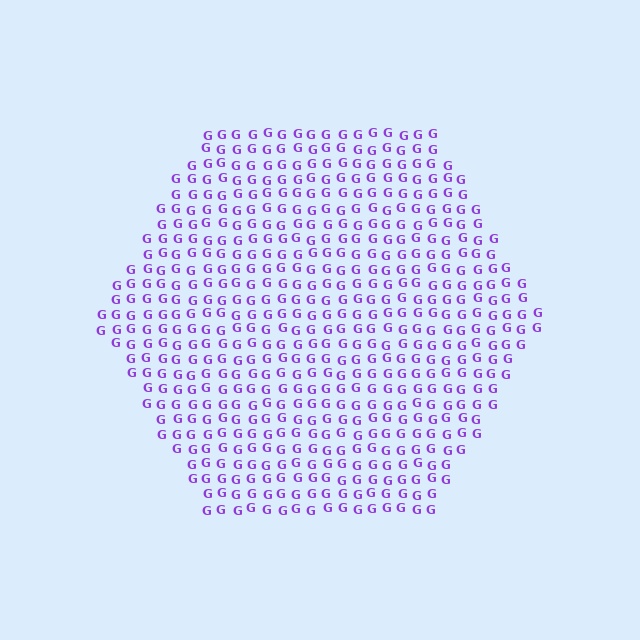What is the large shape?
The large shape is a hexagon.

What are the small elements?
The small elements are letter G's.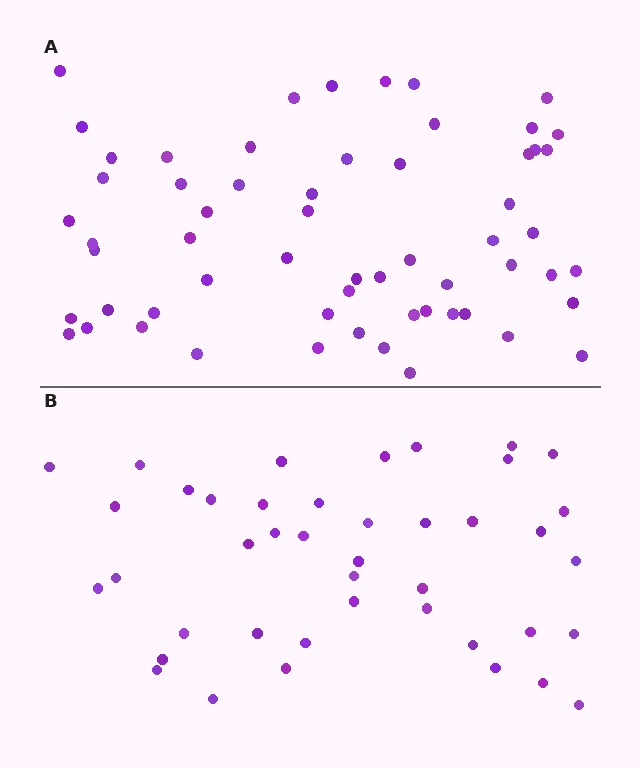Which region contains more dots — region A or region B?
Region A (the top region) has more dots.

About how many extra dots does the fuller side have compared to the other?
Region A has approximately 20 more dots than region B.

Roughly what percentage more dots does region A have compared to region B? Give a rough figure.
About 45% more.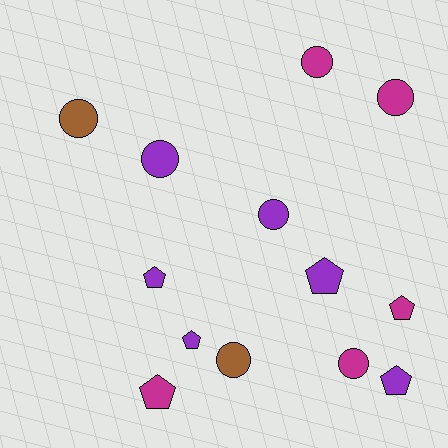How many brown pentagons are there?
There are no brown pentagons.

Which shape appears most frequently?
Circle, with 7 objects.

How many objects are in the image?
There are 13 objects.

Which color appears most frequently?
Purple, with 6 objects.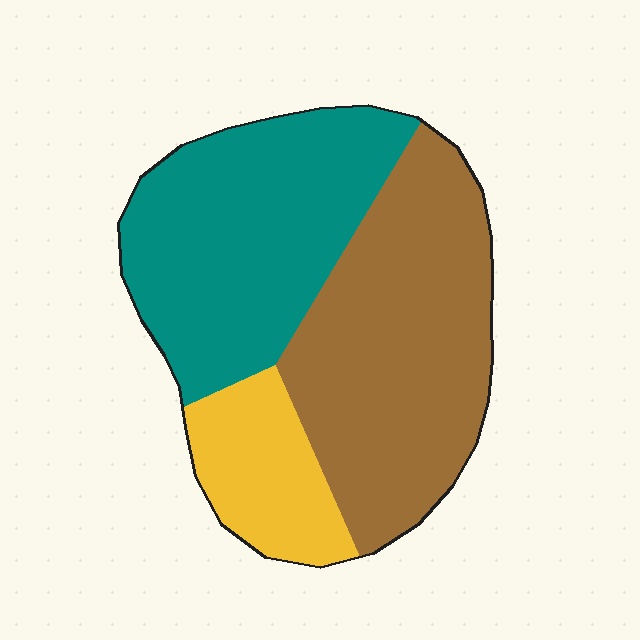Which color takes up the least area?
Yellow, at roughly 15%.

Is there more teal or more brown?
Brown.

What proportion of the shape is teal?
Teal covers 40% of the shape.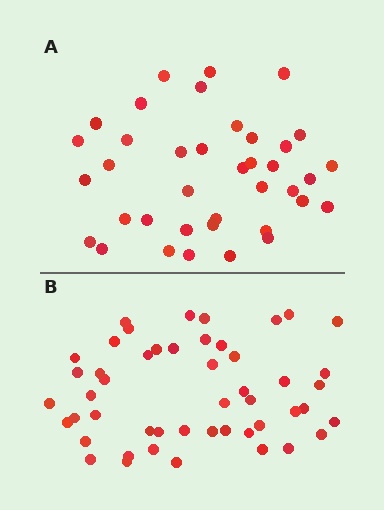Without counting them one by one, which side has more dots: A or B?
Region B (the bottom region) has more dots.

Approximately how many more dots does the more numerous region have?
Region B has roughly 12 or so more dots than region A.